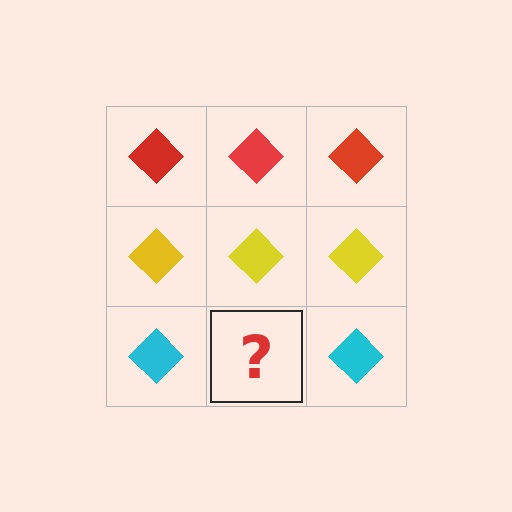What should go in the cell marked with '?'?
The missing cell should contain a cyan diamond.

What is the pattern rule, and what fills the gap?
The rule is that each row has a consistent color. The gap should be filled with a cyan diamond.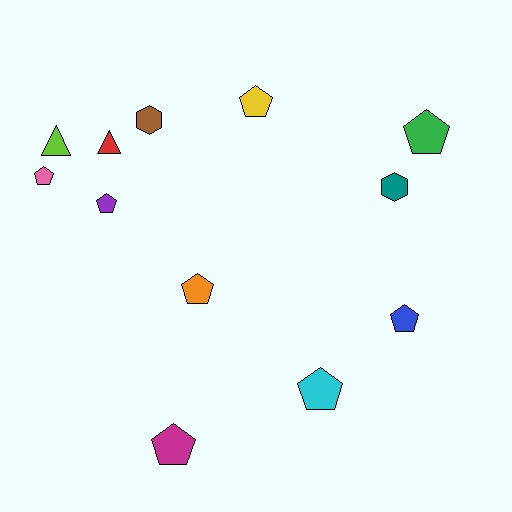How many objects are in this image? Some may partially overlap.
There are 12 objects.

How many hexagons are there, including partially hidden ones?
There are 2 hexagons.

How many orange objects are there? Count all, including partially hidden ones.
There is 1 orange object.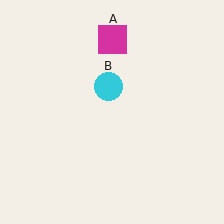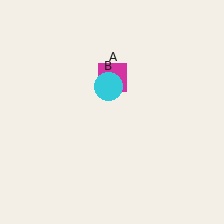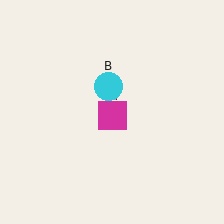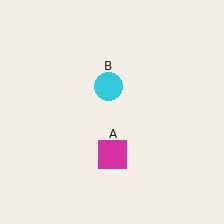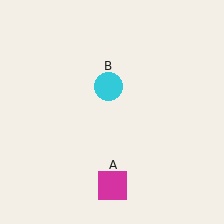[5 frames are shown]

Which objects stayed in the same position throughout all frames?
Cyan circle (object B) remained stationary.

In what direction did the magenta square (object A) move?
The magenta square (object A) moved down.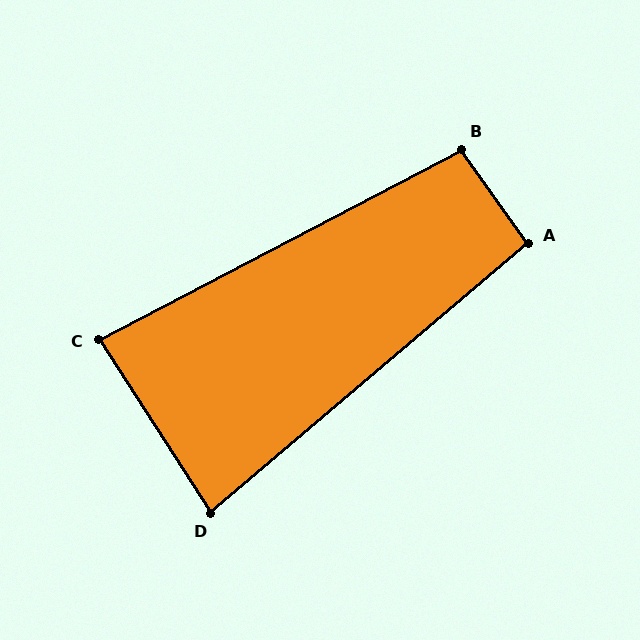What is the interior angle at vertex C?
Approximately 85 degrees (acute).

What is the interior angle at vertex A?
Approximately 95 degrees (obtuse).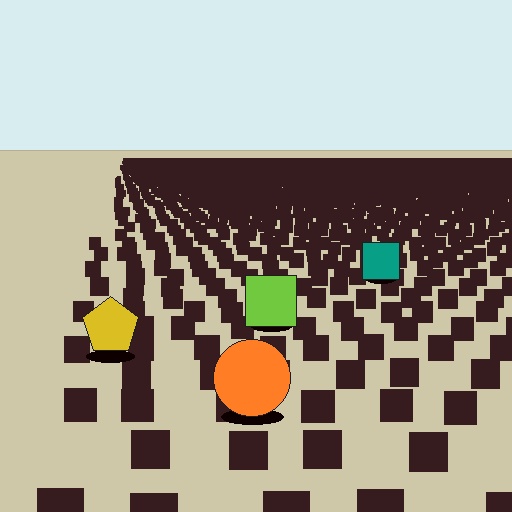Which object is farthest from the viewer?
The teal square is farthest from the viewer. It appears smaller and the ground texture around it is denser.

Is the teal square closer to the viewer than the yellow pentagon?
No. The yellow pentagon is closer — you can tell from the texture gradient: the ground texture is coarser near it.